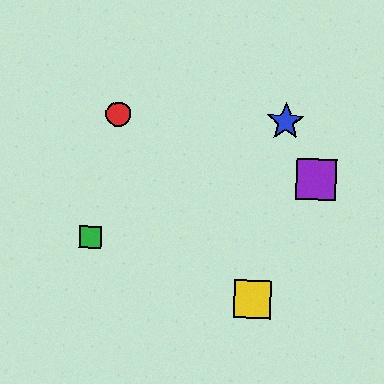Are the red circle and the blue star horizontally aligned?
Yes, both are at y≈114.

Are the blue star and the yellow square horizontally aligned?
No, the blue star is at y≈122 and the yellow square is at y≈300.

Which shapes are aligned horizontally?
The red circle, the blue star are aligned horizontally.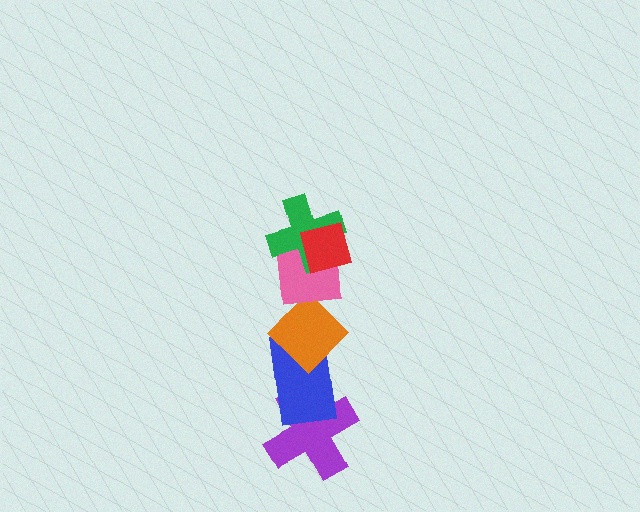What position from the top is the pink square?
The pink square is 3rd from the top.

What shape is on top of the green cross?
The red square is on top of the green cross.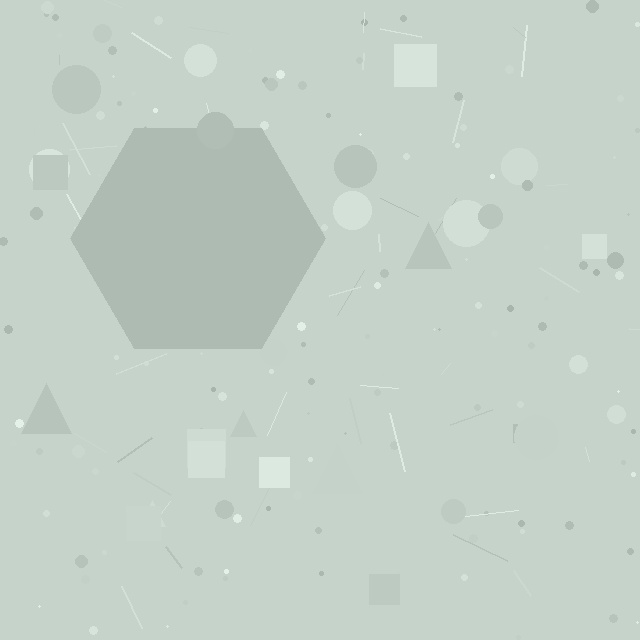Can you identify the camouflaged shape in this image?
The camouflaged shape is a hexagon.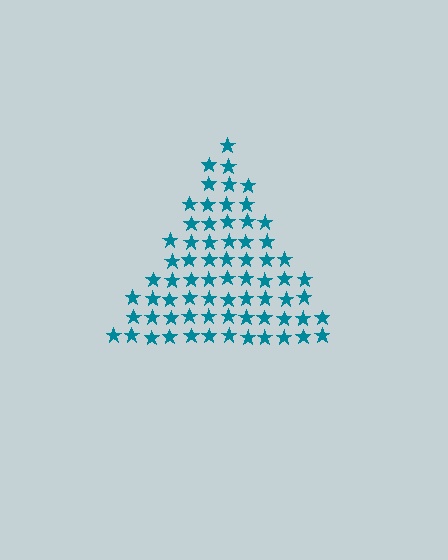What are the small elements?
The small elements are stars.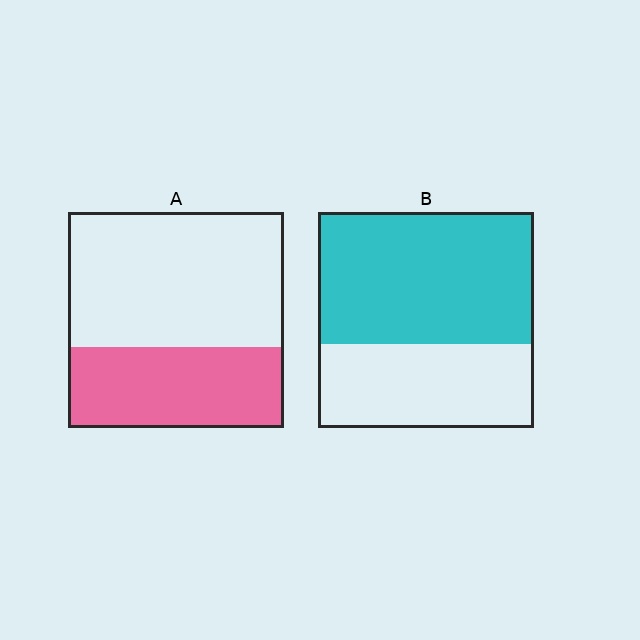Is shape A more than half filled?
No.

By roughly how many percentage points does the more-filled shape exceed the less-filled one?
By roughly 25 percentage points (B over A).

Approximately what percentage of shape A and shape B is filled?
A is approximately 40% and B is approximately 60%.